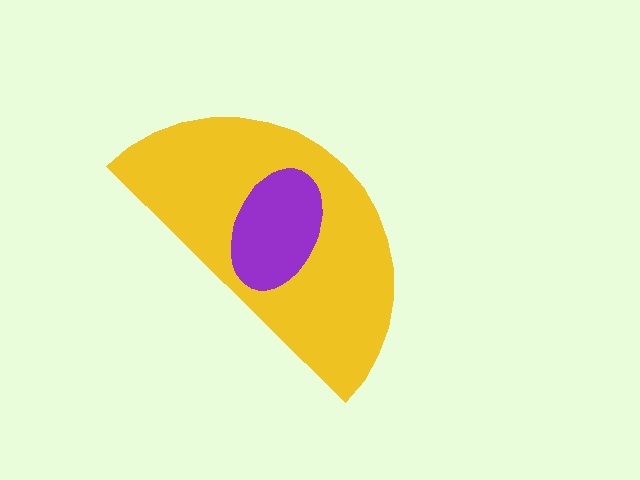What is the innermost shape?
The purple ellipse.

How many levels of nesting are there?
2.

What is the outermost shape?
The yellow semicircle.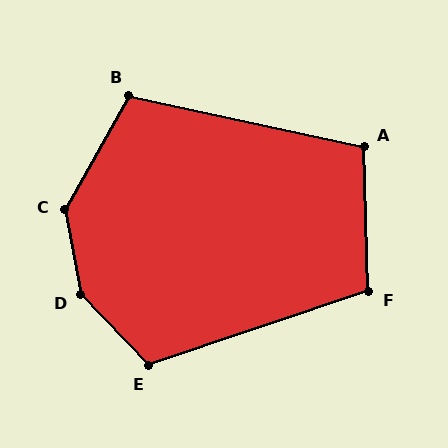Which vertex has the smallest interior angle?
A, at approximately 104 degrees.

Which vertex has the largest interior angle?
D, at approximately 146 degrees.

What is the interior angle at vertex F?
Approximately 107 degrees (obtuse).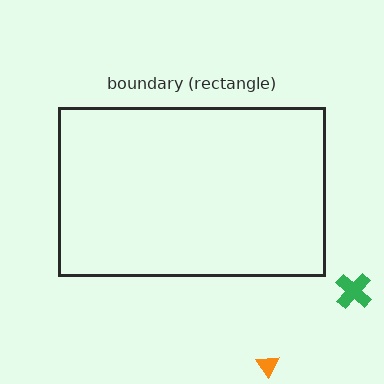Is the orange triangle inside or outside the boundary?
Outside.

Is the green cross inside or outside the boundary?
Outside.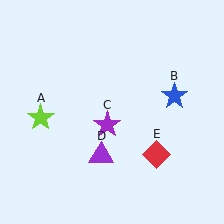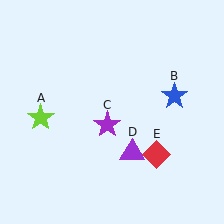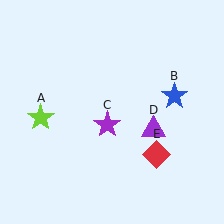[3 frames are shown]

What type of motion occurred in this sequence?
The purple triangle (object D) rotated counterclockwise around the center of the scene.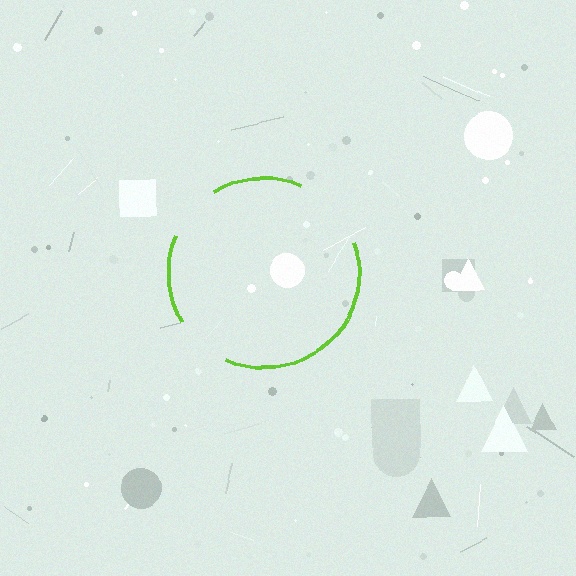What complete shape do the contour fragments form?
The contour fragments form a circle.